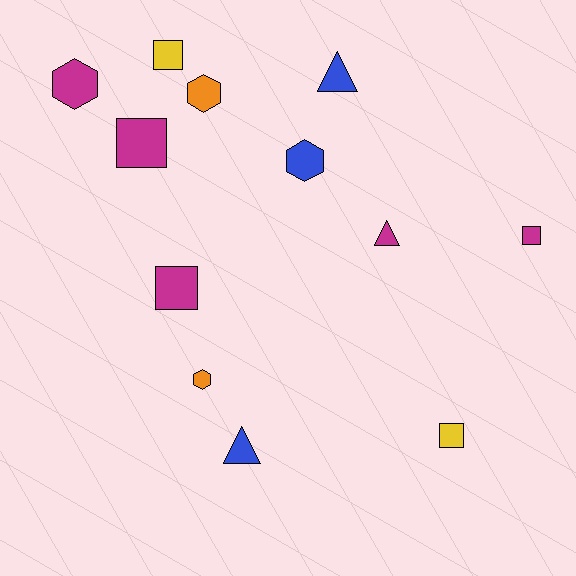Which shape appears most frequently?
Square, with 5 objects.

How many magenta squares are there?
There are 3 magenta squares.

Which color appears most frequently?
Magenta, with 5 objects.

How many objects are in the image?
There are 12 objects.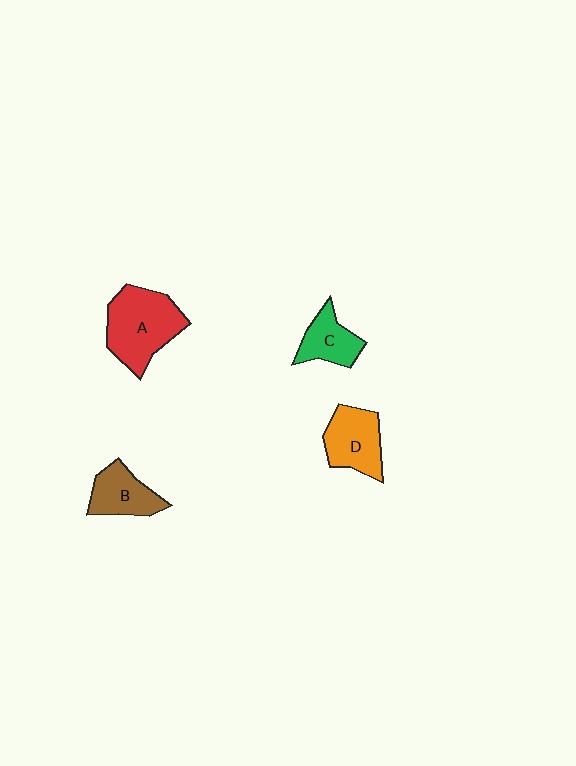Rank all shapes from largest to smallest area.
From largest to smallest: A (red), D (orange), B (brown), C (green).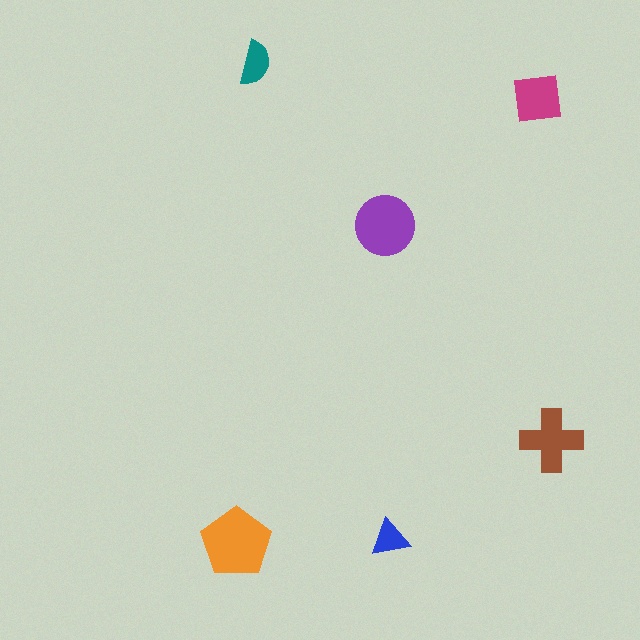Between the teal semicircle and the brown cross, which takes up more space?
The brown cross.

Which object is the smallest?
The blue triangle.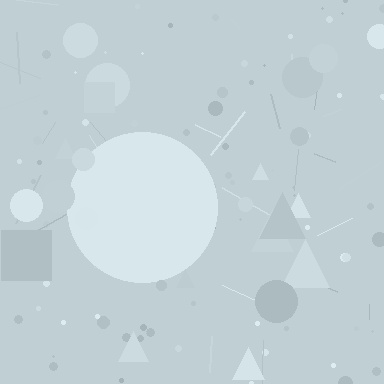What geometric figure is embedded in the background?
A circle is embedded in the background.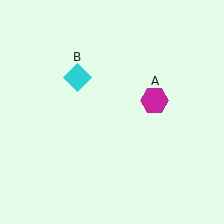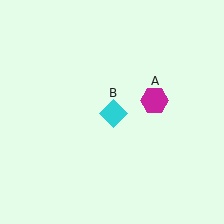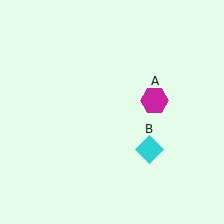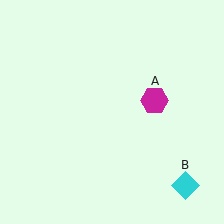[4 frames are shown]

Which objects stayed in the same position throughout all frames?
Magenta hexagon (object A) remained stationary.